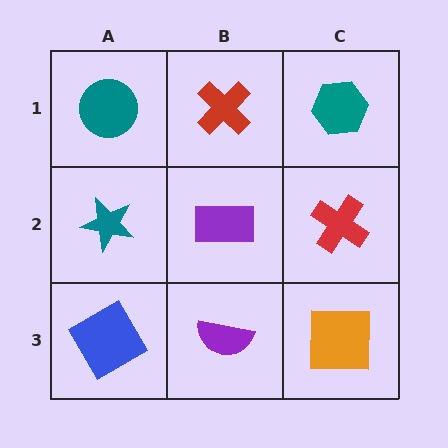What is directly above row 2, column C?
A teal hexagon.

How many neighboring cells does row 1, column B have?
3.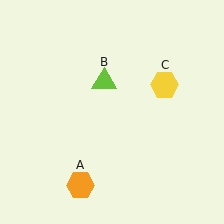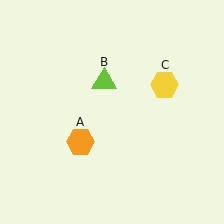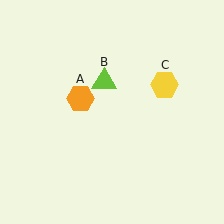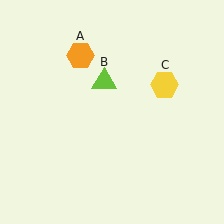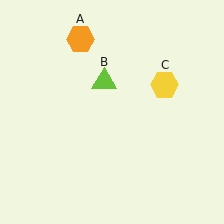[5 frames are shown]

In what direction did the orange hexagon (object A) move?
The orange hexagon (object A) moved up.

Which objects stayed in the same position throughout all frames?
Lime triangle (object B) and yellow hexagon (object C) remained stationary.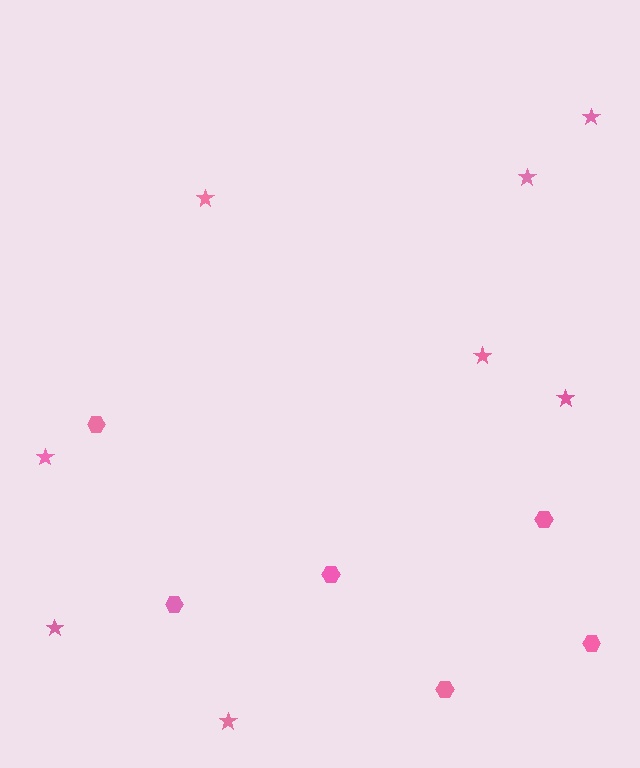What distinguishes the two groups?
There are 2 groups: one group of hexagons (6) and one group of stars (8).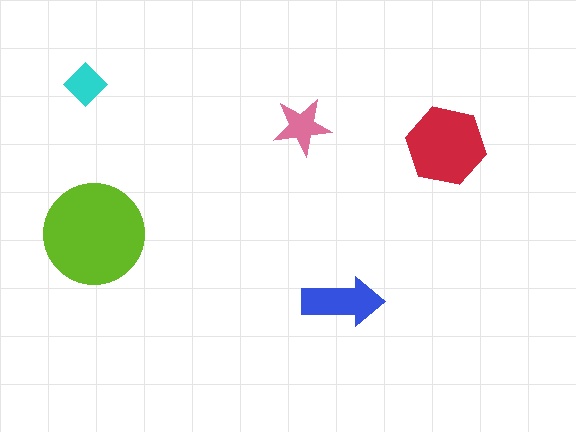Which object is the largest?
The lime circle.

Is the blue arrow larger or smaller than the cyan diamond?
Larger.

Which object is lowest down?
The blue arrow is bottommost.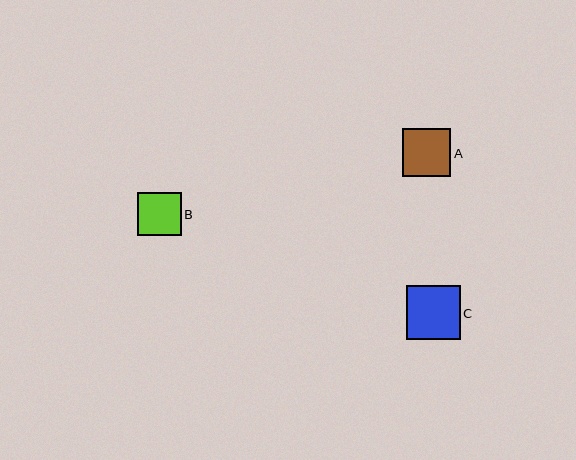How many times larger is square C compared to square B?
Square C is approximately 1.2 times the size of square B.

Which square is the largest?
Square C is the largest with a size of approximately 54 pixels.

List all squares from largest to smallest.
From largest to smallest: C, A, B.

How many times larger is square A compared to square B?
Square A is approximately 1.1 times the size of square B.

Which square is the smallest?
Square B is the smallest with a size of approximately 44 pixels.